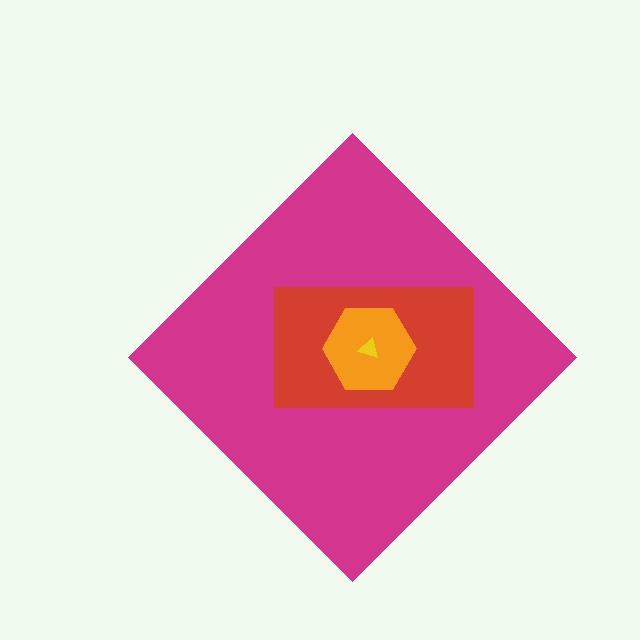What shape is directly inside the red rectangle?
The orange hexagon.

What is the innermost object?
The yellow triangle.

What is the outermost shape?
The magenta diamond.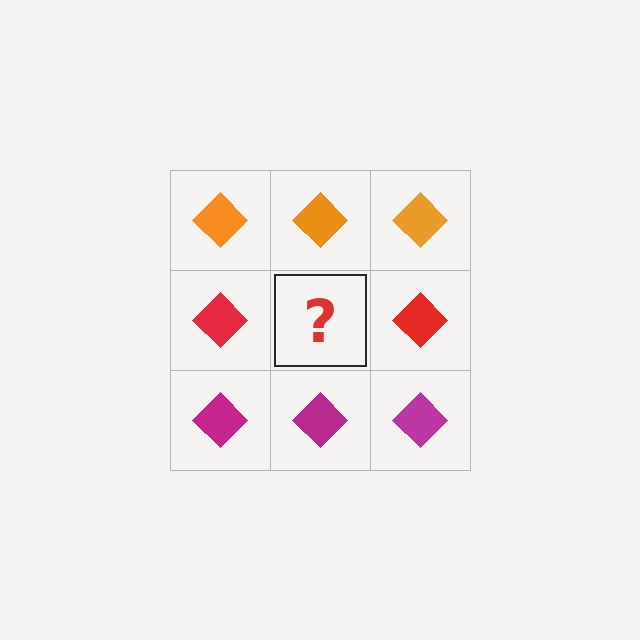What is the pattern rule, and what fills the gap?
The rule is that each row has a consistent color. The gap should be filled with a red diamond.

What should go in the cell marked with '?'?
The missing cell should contain a red diamond.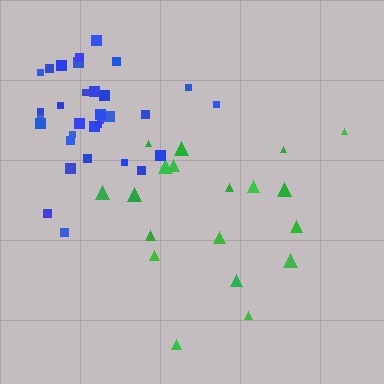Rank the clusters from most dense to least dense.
blue, green.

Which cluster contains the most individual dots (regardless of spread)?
Blue (32).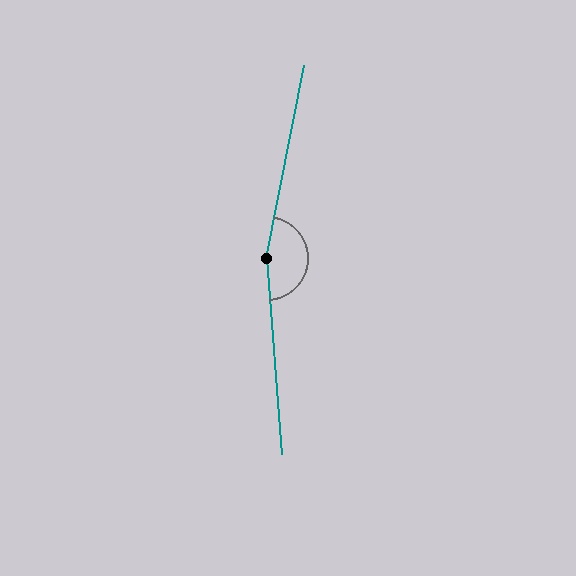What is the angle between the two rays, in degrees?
Approximately 165 degrees.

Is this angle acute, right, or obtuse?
It is obtuse.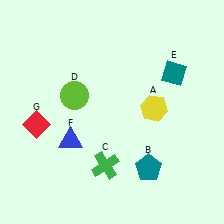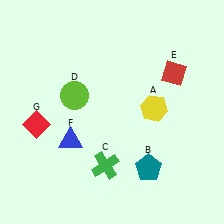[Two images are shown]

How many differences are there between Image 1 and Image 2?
There is 1 difference between the two images.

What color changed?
The diamond (E) changed from teal in Image 1 to red in Image 2.